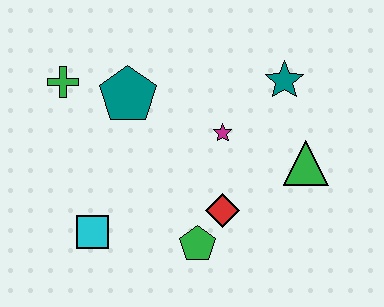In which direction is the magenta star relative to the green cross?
The magenta star is to the right of the green cross.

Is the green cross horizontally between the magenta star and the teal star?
No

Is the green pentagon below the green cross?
Yes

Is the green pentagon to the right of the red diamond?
No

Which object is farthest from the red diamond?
The green cross is farthest from the red diamond.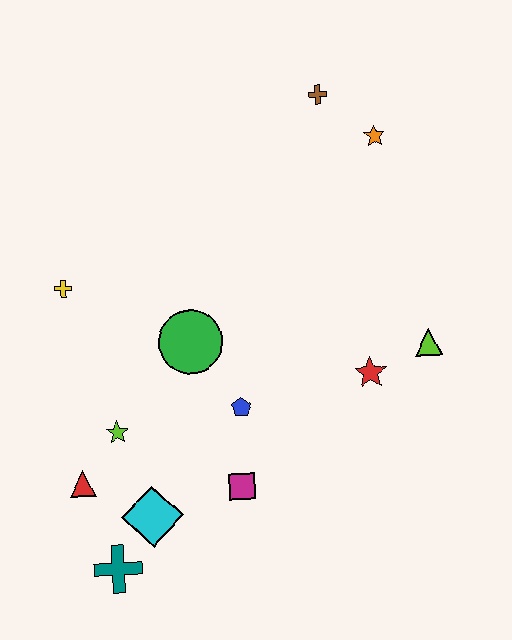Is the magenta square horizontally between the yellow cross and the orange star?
Yes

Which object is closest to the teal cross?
The cyan diamond is closest to the teal cross.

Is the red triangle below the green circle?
Yes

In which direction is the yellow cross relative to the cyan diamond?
The yellow cross is above the cyan diamond.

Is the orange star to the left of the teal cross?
No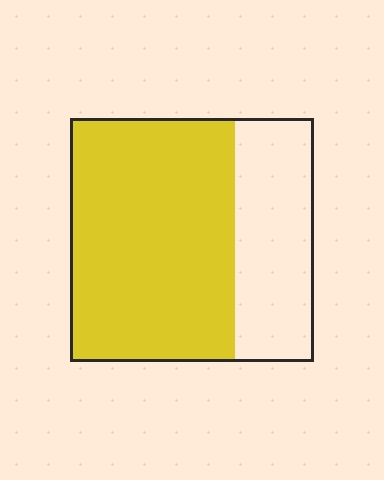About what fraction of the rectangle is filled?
About two thirds (2/3).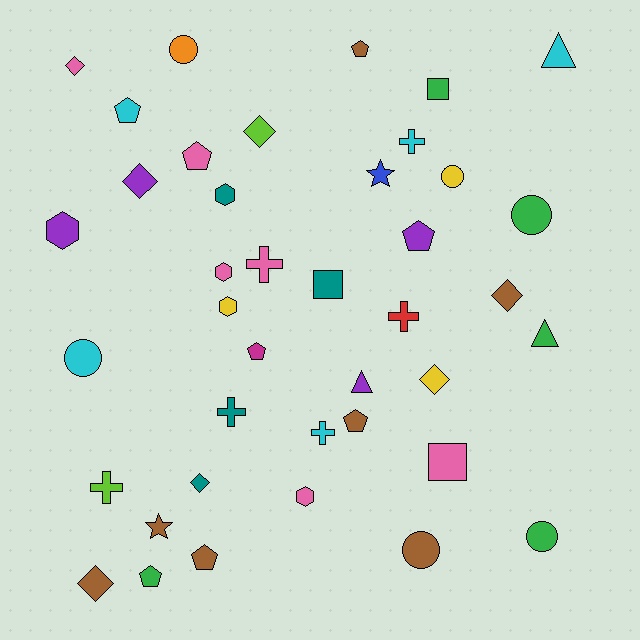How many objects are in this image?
There are 40 objects.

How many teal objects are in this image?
There are 4 teal objects.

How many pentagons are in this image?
There are 8 pentagons.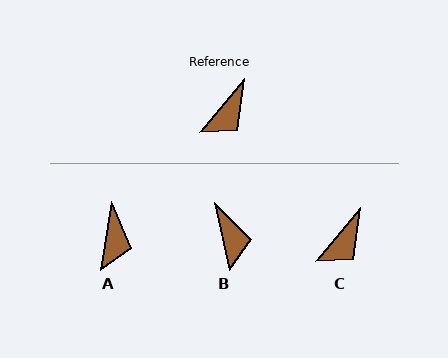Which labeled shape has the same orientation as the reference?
C.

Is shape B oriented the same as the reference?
No, it is off by about 52 degrees.